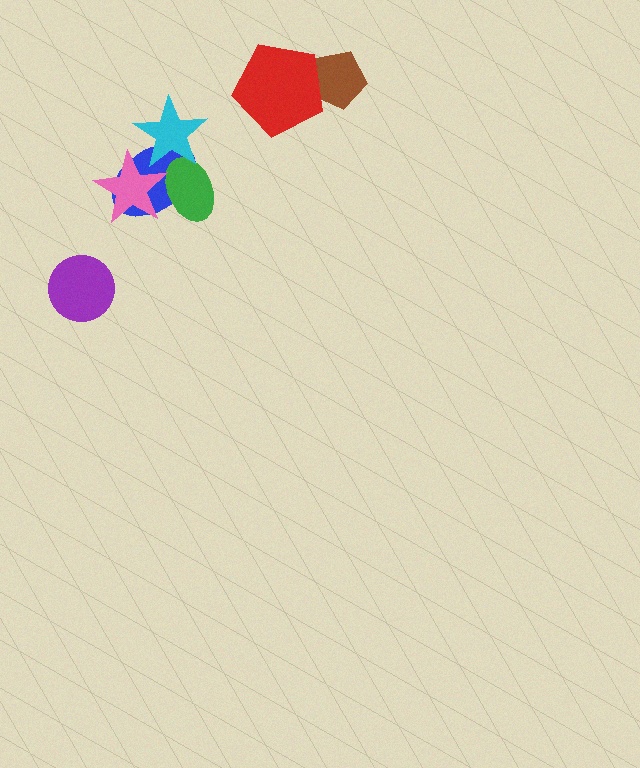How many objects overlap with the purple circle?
0 objects overlap with the purple circle.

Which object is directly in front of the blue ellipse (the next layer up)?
The green ellipse is directly in front of the blue ellipse.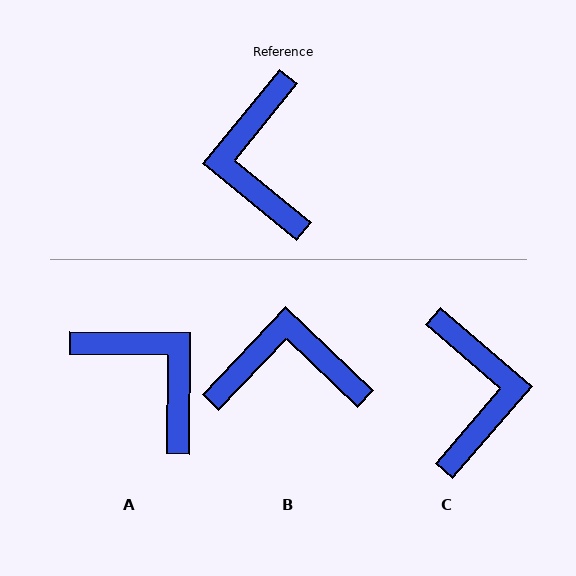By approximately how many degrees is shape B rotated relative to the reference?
Approximately 94 degrees clockwise.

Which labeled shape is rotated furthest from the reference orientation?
C, about 178 degrees away.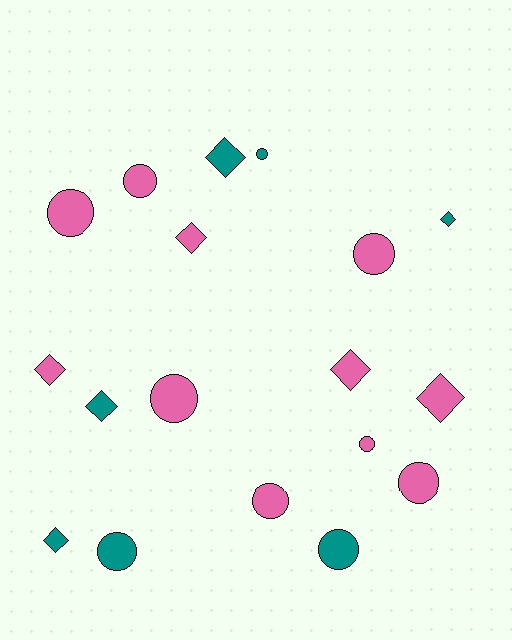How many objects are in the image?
There are 18 objects.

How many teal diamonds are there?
There are 4 teal diamonds.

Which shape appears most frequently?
Circle, with 10 objects.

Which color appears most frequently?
Pink, with 11 objects.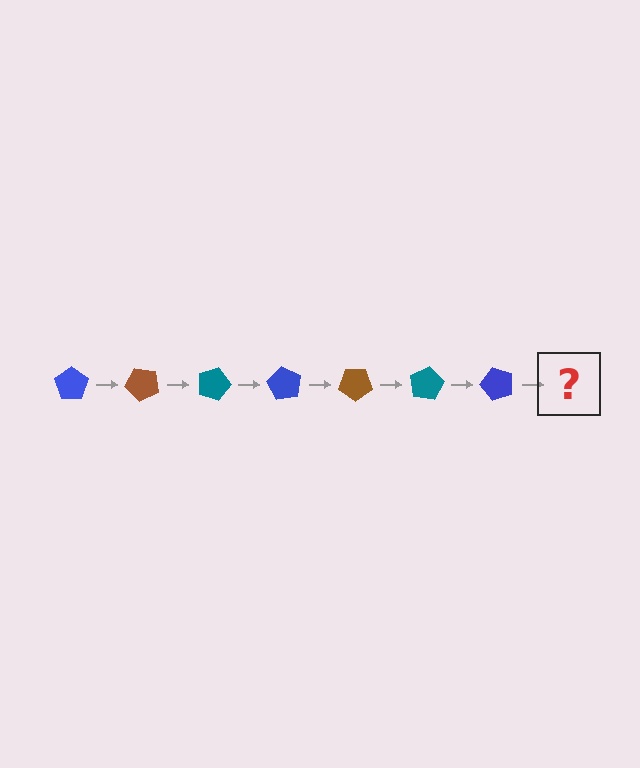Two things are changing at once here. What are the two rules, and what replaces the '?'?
The two rules are that it rotates 45 degrees each step and the color cycles through blue, brown, and teal. The '?' should be a brown pentagon, rotated 315 degrees from the start.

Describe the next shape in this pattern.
It should be a brown pentagon, rotated 315 degrees from the start.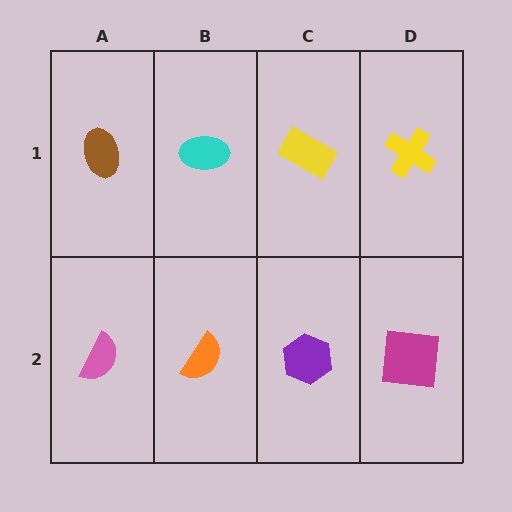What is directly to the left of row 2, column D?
A purple hexagon.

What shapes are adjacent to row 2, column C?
A yellow rectangle (row 1, column C), an orange semicircle (row 2, column B), a magenta square (row 2, column D).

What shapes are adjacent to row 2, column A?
A brown ellipse (row 1, column A), an orange semicircle (row 2, column B).